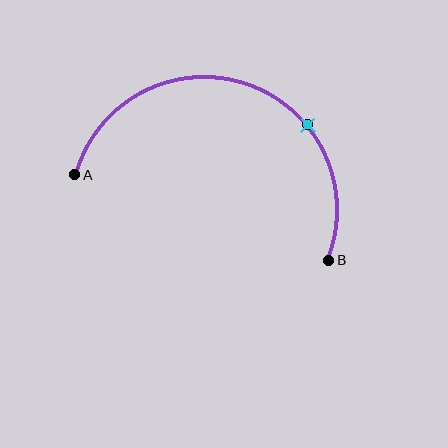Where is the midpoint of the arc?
The arc midpoint is the point on the curve farthest from the straight line joining A and B. It sits above that line.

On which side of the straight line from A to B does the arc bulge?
The arc bulges above the straight line connecting A and B.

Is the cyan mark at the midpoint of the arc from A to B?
No. The cyan mark lies on the arc but is closer to endpoint B. The arc midpoint would be at the point on the curve equidistant along the arc from both A and B.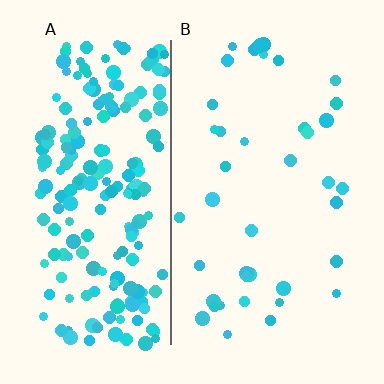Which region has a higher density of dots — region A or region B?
A (the left).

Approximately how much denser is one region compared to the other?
Approximately 5.2× — region A over region B.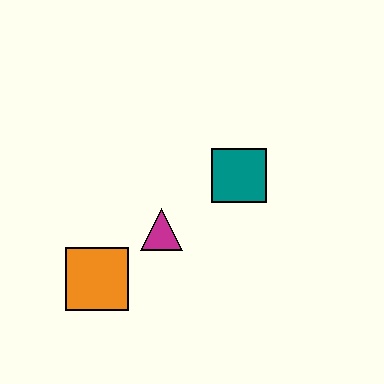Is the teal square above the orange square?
Yes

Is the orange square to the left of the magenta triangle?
Yes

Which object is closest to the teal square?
The magenta triangle is closest to the teal square.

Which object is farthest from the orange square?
The teal square is farthest from the orange square.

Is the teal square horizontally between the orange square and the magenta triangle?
No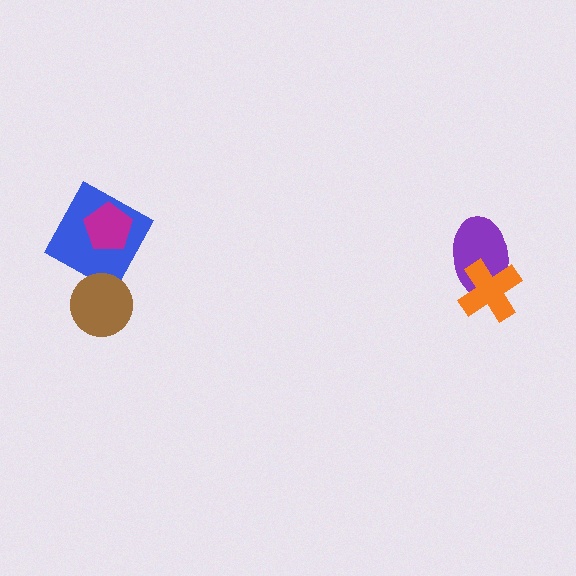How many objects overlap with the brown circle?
0 objects overlap with the brown circle.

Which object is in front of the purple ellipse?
The orange cross is in front of the purple ellipse.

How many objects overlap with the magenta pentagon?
1 object overlaps with the magenta pentagon.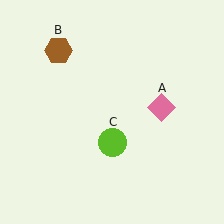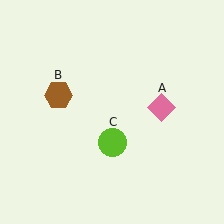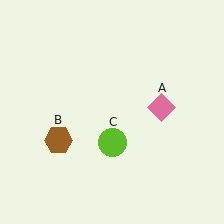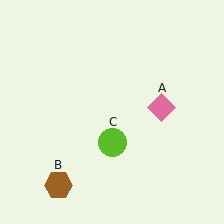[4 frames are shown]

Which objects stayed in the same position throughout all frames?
Pink diamond (object A) and lime circle (object C) remained stationary.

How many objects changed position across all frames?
1 object changed position: brown hexagon (object B).